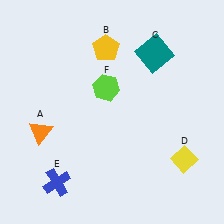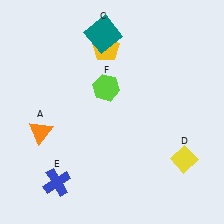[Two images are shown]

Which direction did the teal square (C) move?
The teal square (C) moved left.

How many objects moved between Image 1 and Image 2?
1 object moved between the two images.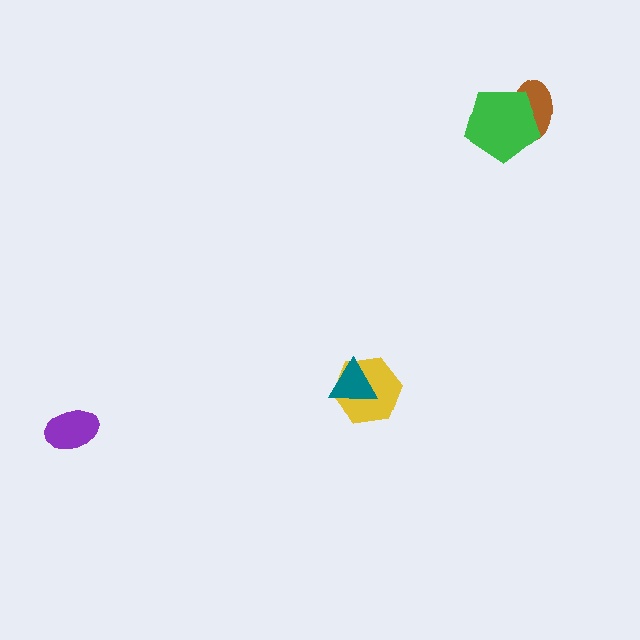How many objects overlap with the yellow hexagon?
1 object overlaps with the yellow hexagon.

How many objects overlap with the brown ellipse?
1 object overlaps with the brown ellipse.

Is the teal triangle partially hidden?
No, no other shape covers it.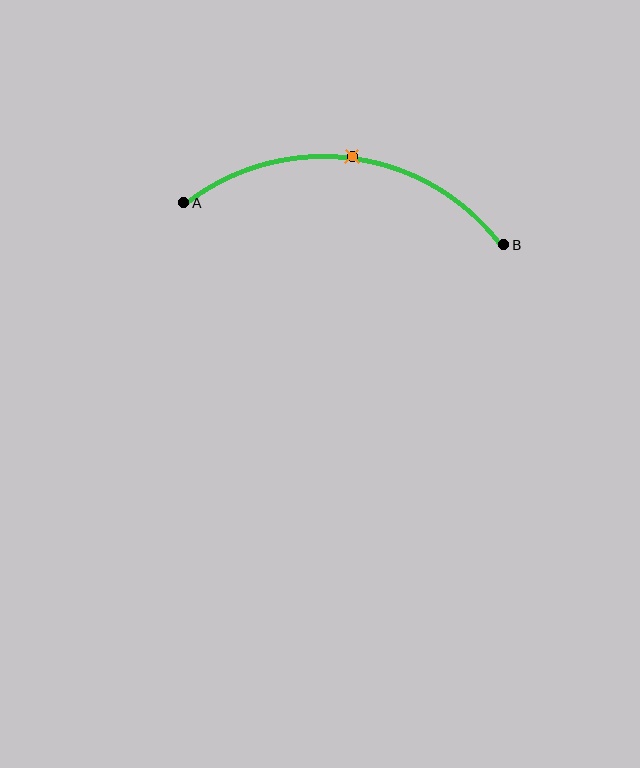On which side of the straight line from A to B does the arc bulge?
The arc bulges above the straight line connecting A and B.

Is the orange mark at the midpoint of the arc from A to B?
Yes. The orange mark lies on the arc at equal arc-length from both A and B — it is the arc midpoint.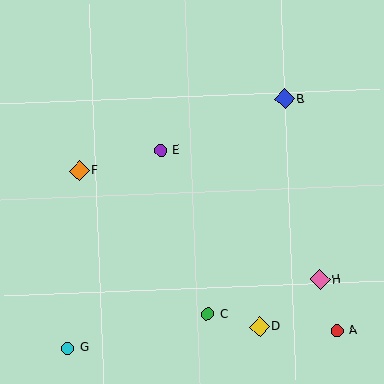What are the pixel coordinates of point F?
Point F is at (79, 171).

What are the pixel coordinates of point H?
Point H is at (320, 280).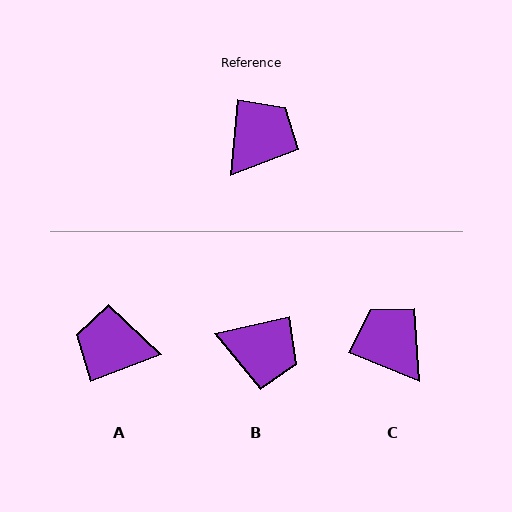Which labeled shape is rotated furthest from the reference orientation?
A, about 116 degrees away.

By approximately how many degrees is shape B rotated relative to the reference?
Approximately 72 degrees clockwise.